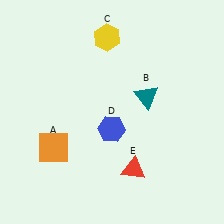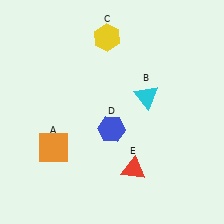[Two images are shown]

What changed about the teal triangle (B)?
In Image 1, B is teal. In Image 2, it changed to cyan.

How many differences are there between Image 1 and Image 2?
There is 1 difference between the two images.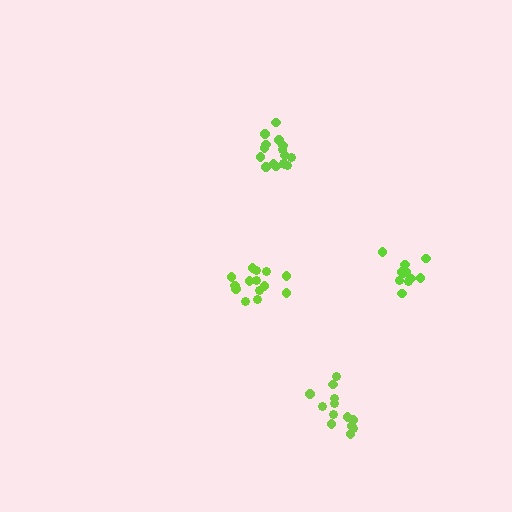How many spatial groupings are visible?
There are 4 spatial groupings.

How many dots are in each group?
Group 1: 16 dots, Group 2: 11 dots, Group 3: 14 dots, Group 4: 13 dots (54 total).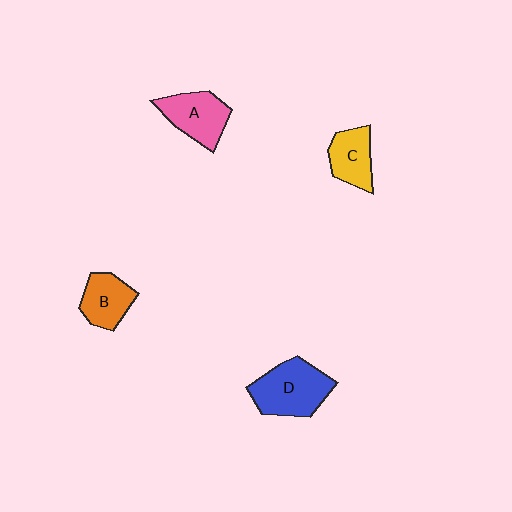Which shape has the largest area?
Shape D (blue).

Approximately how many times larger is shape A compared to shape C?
Approximately 1.2 times.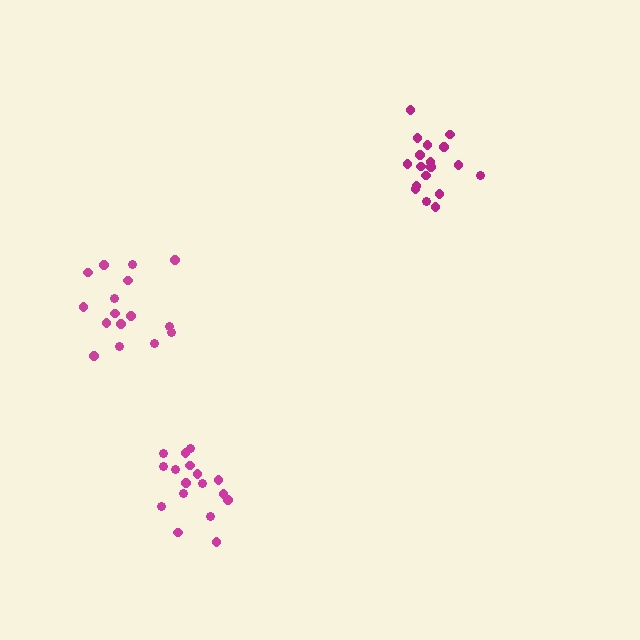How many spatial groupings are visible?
There are 3 spatial groupings.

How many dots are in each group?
Group 1: 17 dots, Group 2: 16 dots, Group 3: 18 dots (51 total).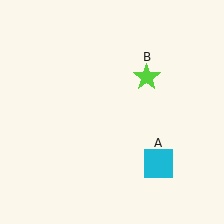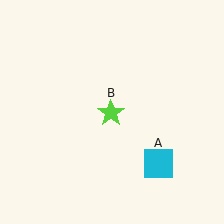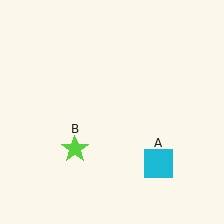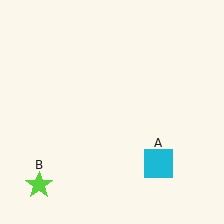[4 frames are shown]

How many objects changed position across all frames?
1 object changed position: lime star (object B).